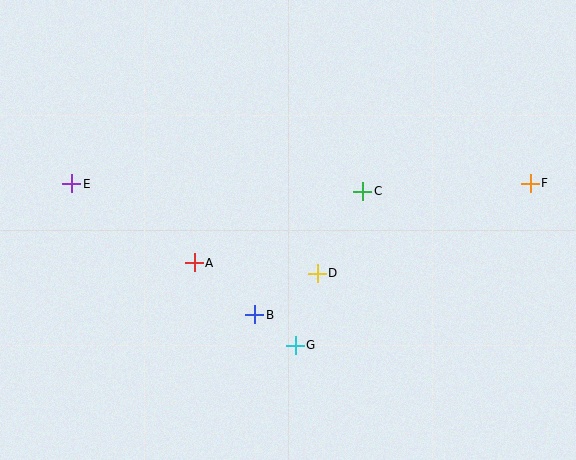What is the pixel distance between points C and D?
The distance between C and D is 94 pixels.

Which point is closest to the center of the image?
Point D at (317, 273) is closest to the center.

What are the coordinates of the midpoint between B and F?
The midpoint between B and F is at (393, 249).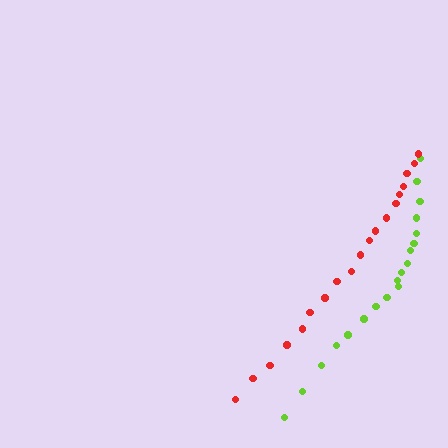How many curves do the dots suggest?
There are 2 distinct paths.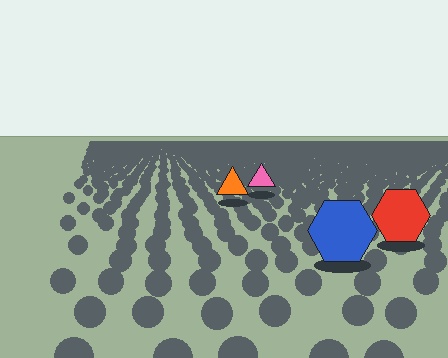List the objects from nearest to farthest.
From nearest to farthest: the blue hexagon, the red hexagon, the orange triangle, the pink triangle.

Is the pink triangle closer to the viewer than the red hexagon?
No. The red hexagon is closer — you can tell from the texture gradient: the ground texture is coarser near it.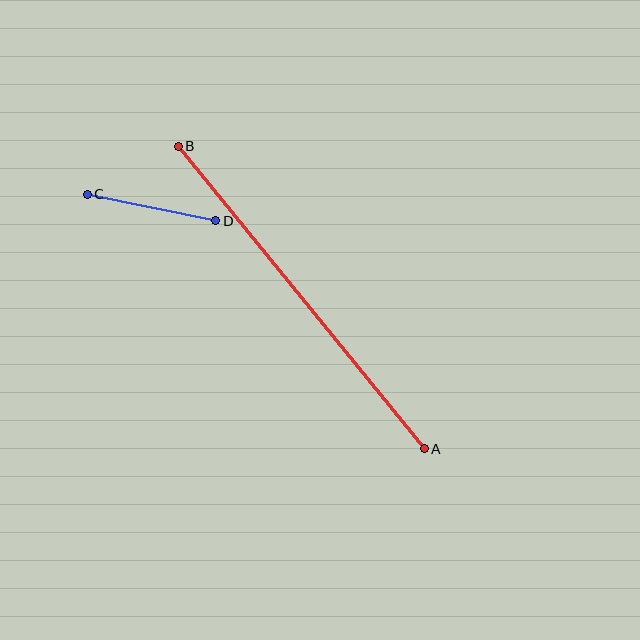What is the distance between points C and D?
The distance is approximately 131 pixels.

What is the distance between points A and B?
The distance is approximately 390 pixels.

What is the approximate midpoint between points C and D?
The midpoint is at approximately (151, 207) pixels.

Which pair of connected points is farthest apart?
Points A and B are farthest apart.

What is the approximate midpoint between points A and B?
The midpoint is at approximately (301, 297) pixels.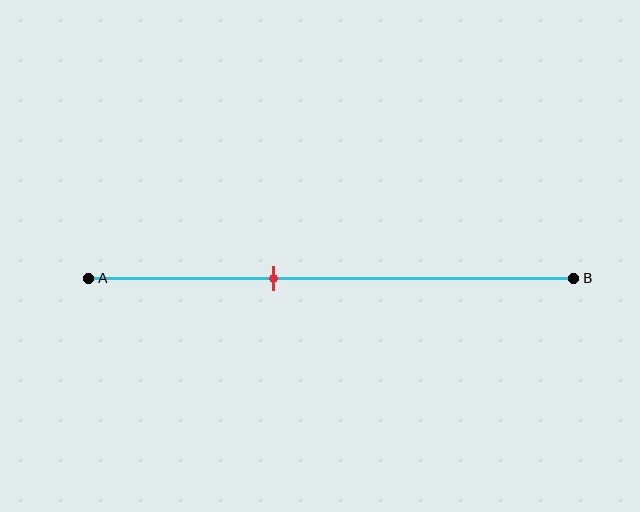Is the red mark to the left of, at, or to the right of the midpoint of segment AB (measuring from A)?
The red mark is to the left of the midpoint of segment AB.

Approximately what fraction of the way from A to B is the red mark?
The red mark is approximately 40% of the way from A to B.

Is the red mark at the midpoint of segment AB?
No, the mark is at about 40% from A, not at the 50% midpoint.